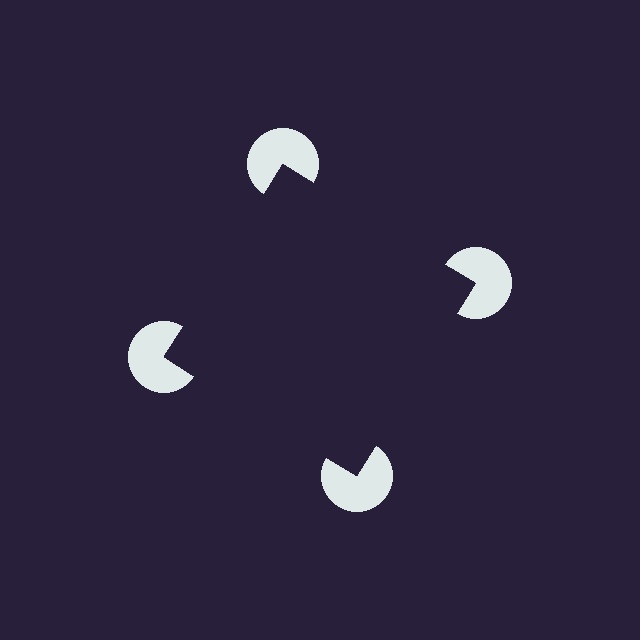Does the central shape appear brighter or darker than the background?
It typically appears slightly darker than the background, even though no actual brightness change is drawn.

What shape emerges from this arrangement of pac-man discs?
An illusory square — its edges are inferred from the aligned wedge cuts in the pac-man discs, not physically drawn.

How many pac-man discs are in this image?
There are 4 — one at each vertex of the illusory square.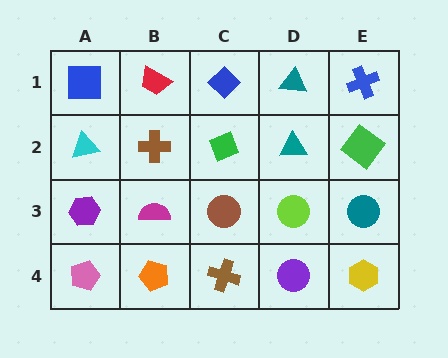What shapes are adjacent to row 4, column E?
A teal circle (row 3, column E), a purple circle (row 4, column D).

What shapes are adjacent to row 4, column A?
A purple hexagon (row 3, column A), an orange pentagon (row 4, column B).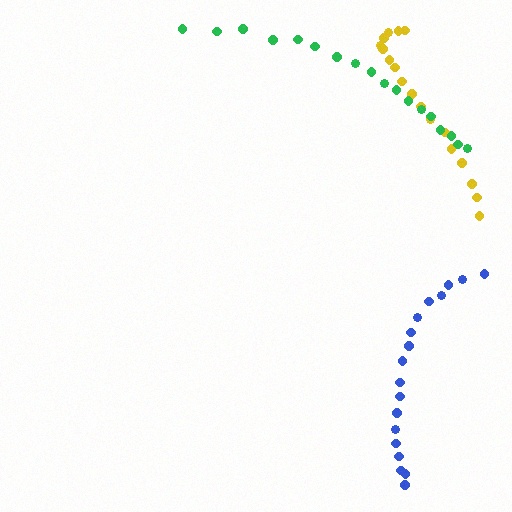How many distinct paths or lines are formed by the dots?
There are 3 distinct paths.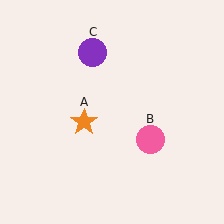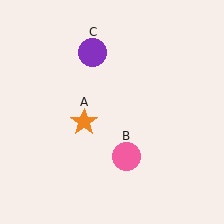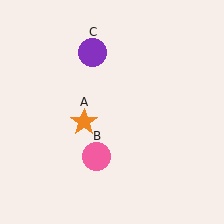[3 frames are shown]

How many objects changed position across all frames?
1 object changed position: pink circle (object B).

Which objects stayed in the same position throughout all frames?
Orange star (object A) and purple circle (object C) remained stationary.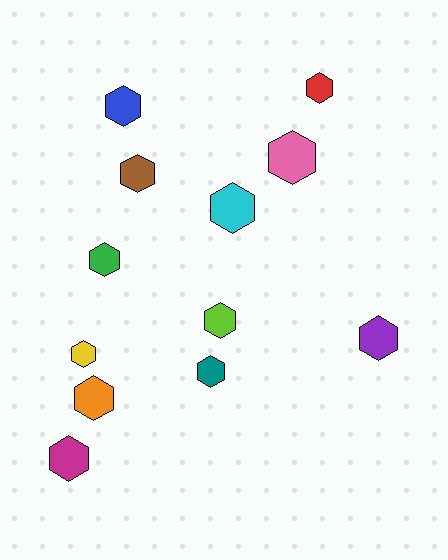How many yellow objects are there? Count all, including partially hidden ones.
There is 1 yellow object.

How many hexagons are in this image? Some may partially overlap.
There are 12 hexagons.